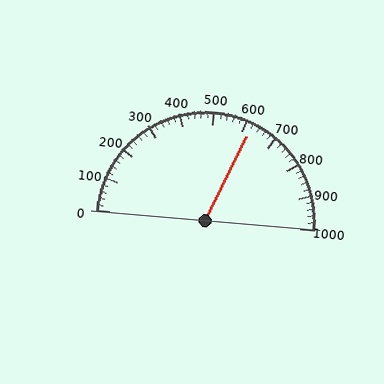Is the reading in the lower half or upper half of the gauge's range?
The reading is in the upper half of the range (0 to 1000).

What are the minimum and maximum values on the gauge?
The gauge ranges from 0 to 1000.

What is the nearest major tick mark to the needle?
The nearest major tick mark is 600.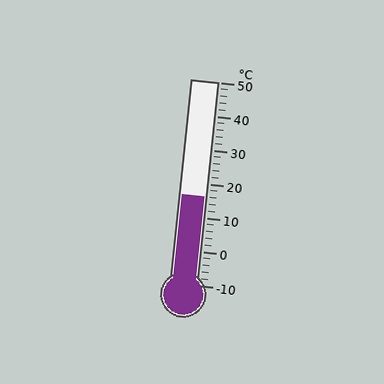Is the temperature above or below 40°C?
The temperature is below 40°C.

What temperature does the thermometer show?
The thermometer shows approximately 16°C.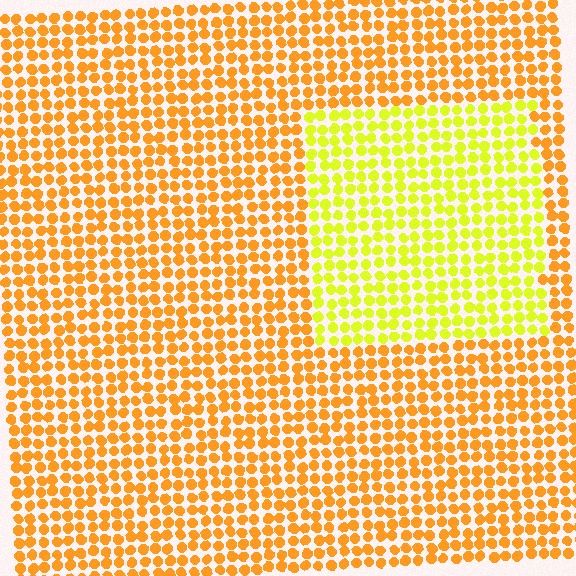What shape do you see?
I see a rectangle.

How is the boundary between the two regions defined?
The boundary is defined purely by a slight shift in hue (about 36 degrees). Spacing, size, and orientation are identical on both sides.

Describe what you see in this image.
The image is filled with small orange elements in a uniform arrangement. A rectangle-shaped region is visible where the elements are tinted to a slightly different hue, forming a subtle color boundary.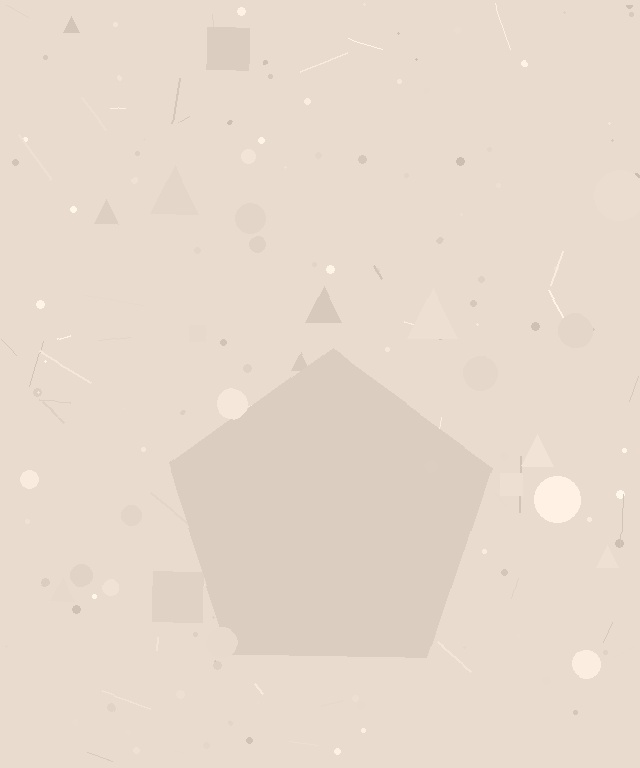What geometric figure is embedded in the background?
A pentagon is embedded in the background.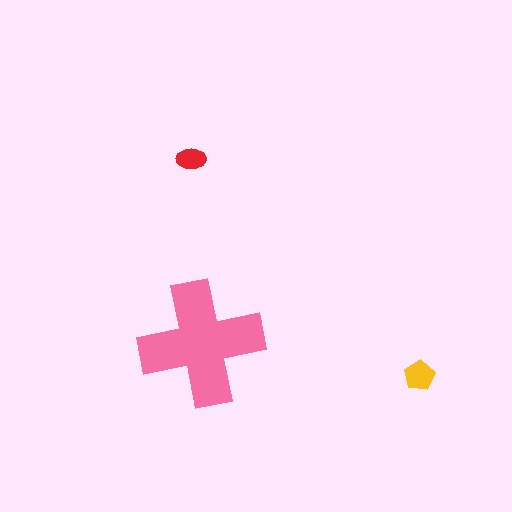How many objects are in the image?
There are 3 objects in the image.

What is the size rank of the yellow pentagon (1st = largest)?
2nd.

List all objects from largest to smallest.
The pink cross, the yellow pentagon, the red ellipse.